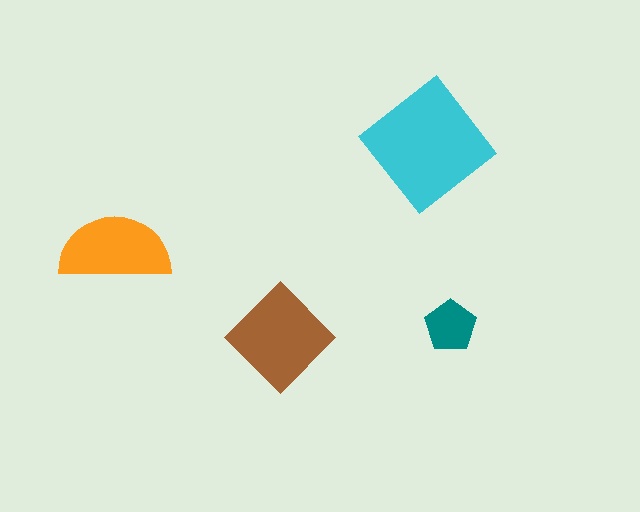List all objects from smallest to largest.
The teal pentagon, the orange semicircle, the brown diamond, the cyan diamond.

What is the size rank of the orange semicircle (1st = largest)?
3rd.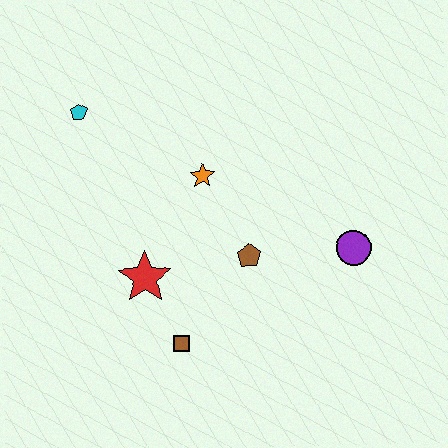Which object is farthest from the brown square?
The cyan pentagon is farthest from the brown square.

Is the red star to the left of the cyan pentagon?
No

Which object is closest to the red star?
The brown square is closest to the red star.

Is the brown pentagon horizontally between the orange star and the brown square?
No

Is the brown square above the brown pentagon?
No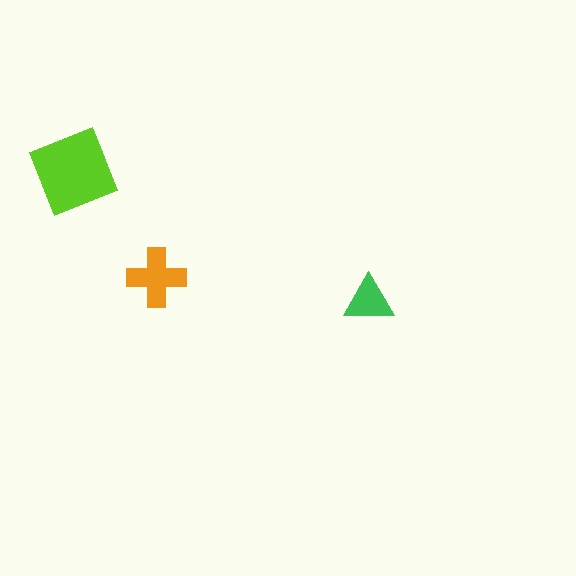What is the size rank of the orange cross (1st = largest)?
2nd.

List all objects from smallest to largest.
The green triangle, the orange cross, the lime square.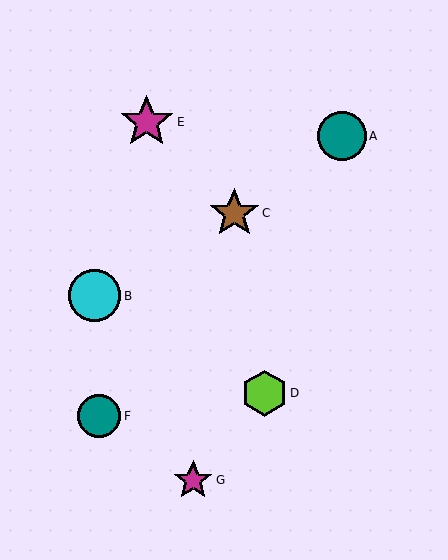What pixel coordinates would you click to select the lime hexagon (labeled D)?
Click at (264, 393) to select the lime hexagon D.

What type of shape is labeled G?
Shape G is a magenta star.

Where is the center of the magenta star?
The center of the magenta star is at (147, 122).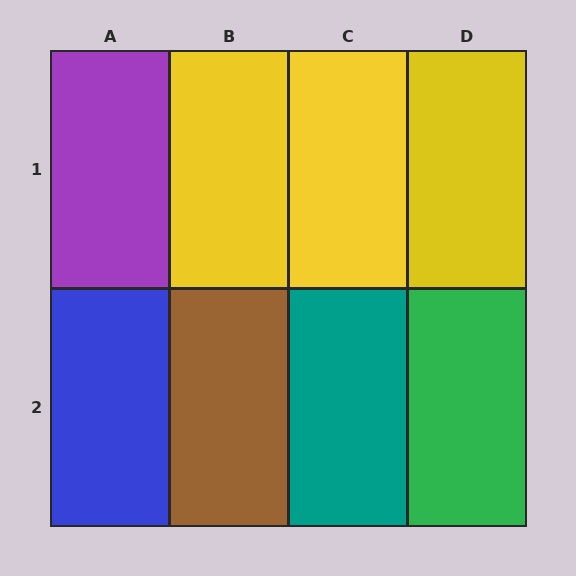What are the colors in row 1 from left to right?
Purple, yellow, yellow, yellow.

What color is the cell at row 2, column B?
Brown.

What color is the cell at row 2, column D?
Green.